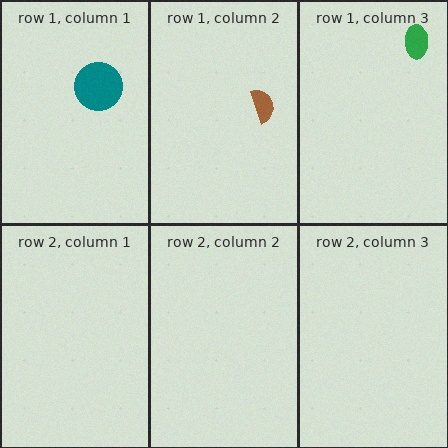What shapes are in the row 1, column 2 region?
The brown semicircle.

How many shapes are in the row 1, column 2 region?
1.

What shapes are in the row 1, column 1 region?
The teal circle.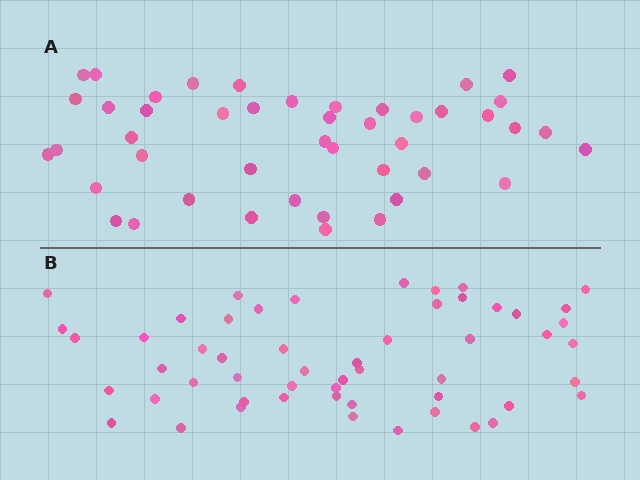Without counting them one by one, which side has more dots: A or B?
Region B (the bottom region) has more dots.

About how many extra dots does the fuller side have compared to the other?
Region B has roughly 8 or so more dots than region A.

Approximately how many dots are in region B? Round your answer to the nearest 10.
About 50 dots. (The exact count is 54, which rounds to 50.)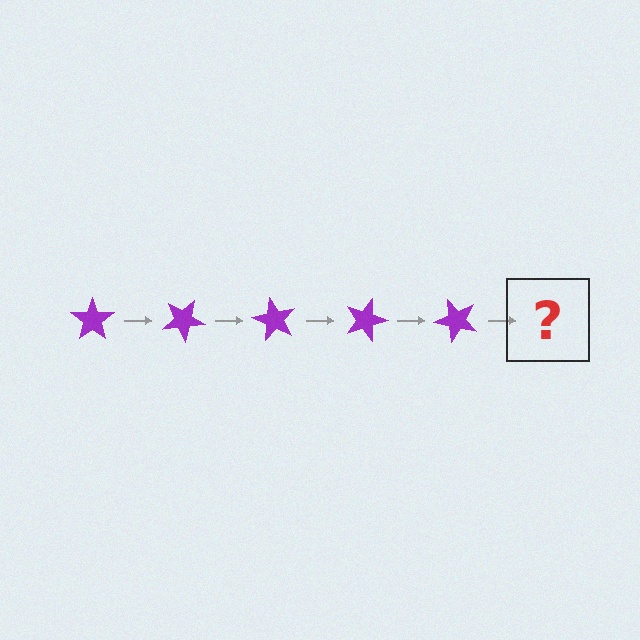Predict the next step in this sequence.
The next step is a purple star rotated 150 degrees.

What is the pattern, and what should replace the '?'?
The pattern is that the star rotates 30 degrees each step. The '?' should be a purple star rotated 150 degrees.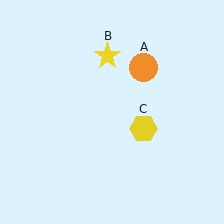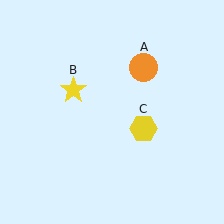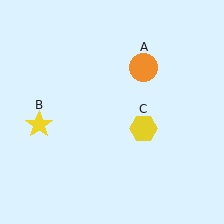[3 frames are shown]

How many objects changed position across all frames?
1 object changed position: yellow star (object B).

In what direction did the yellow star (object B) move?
The yellow star (object B) moved down and to the left.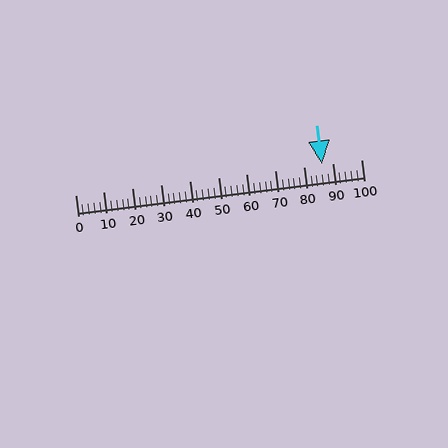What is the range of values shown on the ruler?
The ruler shows values from 0 to 100.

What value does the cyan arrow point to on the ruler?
The cyan arrow points to approximately 86.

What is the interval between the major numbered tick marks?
The major tick marks are spaced 10 units apart.